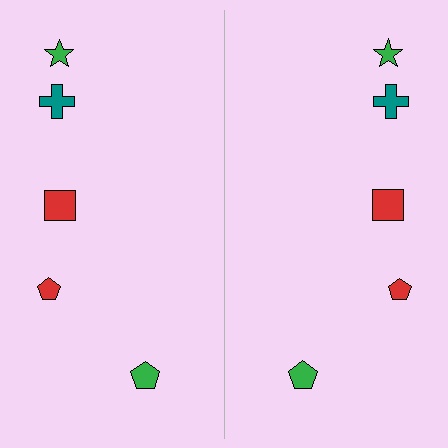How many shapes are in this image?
There are 10 shapes in this image.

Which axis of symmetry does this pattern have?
The pattern has a vertical axis of symmetry running through the center of the image.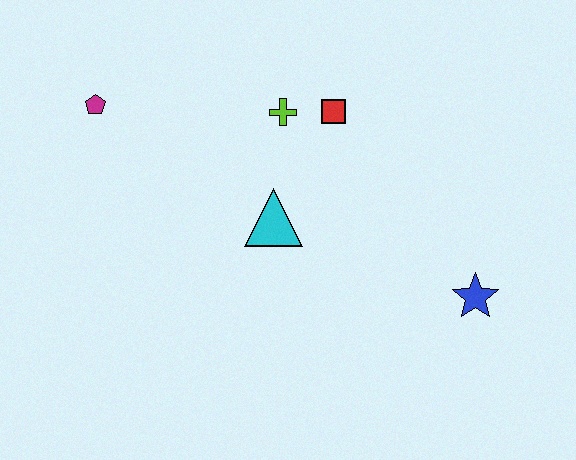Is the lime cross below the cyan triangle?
No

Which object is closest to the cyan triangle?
The lime cross is closest to the cyan triangle.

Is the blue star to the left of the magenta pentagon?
No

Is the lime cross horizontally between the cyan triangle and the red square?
Yes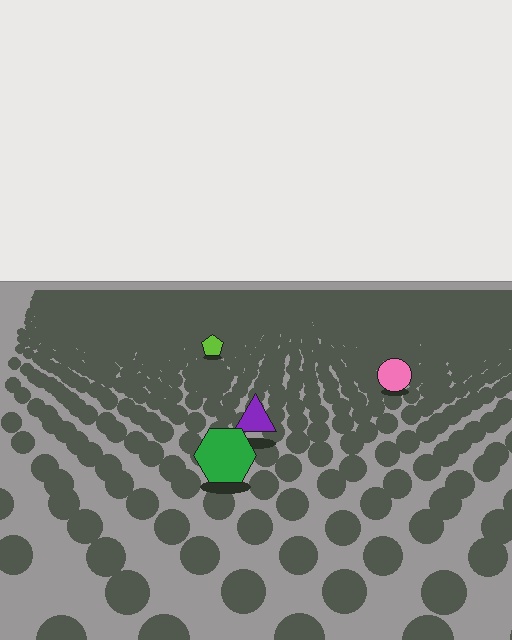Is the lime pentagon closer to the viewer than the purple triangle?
No. The purple triangle is closer — you can tell from the texture gradient: the ground texture is coarser near it.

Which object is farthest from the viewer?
The lime pentagon is farthest from the viewer. It appears smaller and the ground texture around it is denser.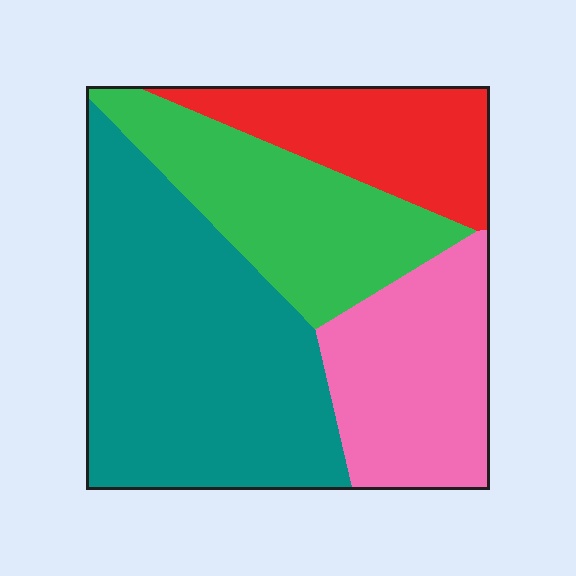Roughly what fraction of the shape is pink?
Pink takes up less than a quarter of the shape.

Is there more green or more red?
Green.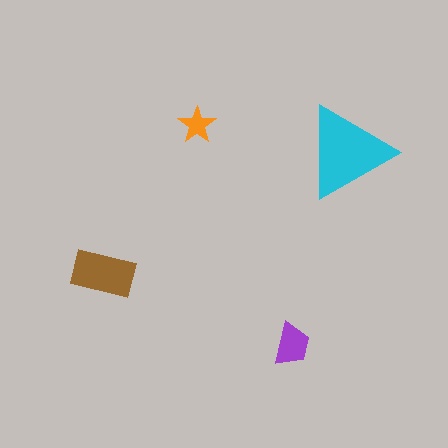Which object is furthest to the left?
The brown rectangle is leftmost.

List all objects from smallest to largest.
The orange star, the purple trapezoid, the brown rectangle, the cyan triangle.